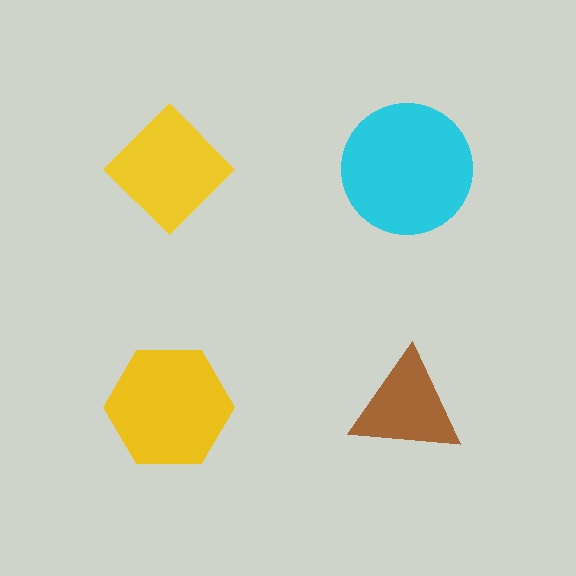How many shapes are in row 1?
2 shapes.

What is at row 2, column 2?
A brown triangle.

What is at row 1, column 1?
A yellow diamond.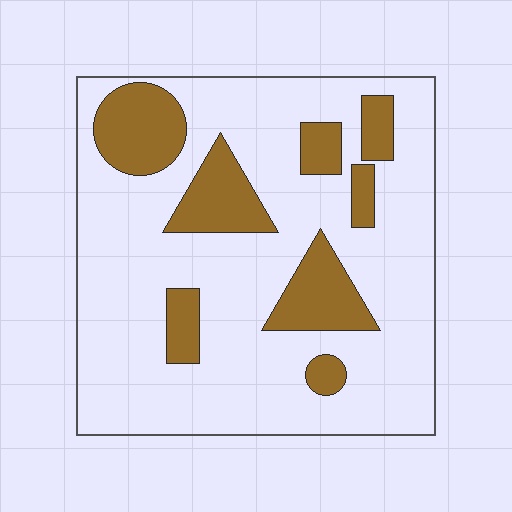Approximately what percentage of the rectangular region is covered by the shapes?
Approximately 20%.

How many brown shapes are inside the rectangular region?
8.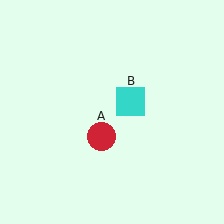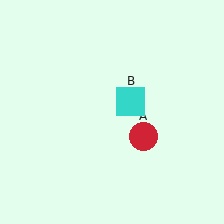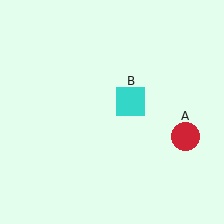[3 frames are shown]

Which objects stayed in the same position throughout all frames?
Cyan square (object B) remained stationary.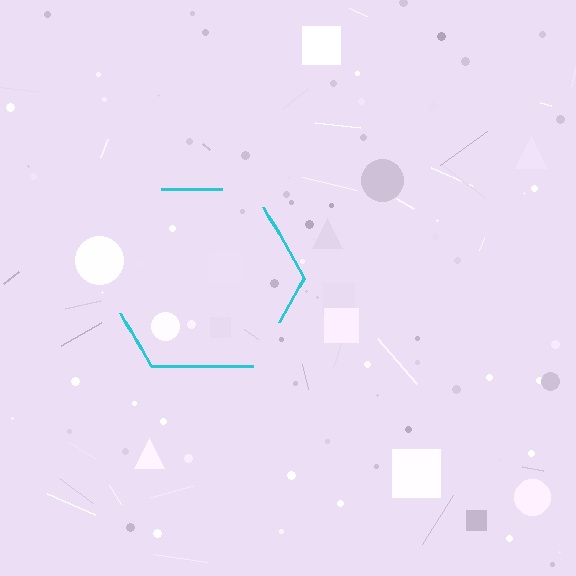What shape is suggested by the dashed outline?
The dashed outline suggests a hexagon.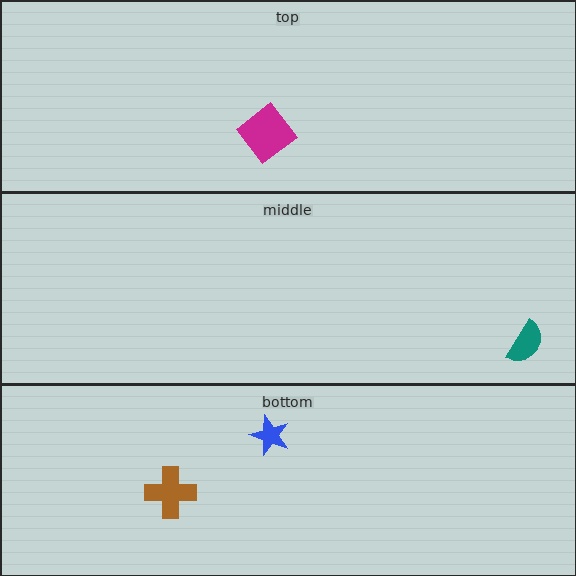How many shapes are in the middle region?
1.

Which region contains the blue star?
The bottom region.